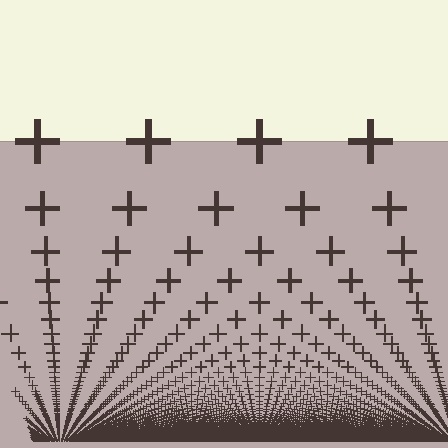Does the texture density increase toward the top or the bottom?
Density increases toward the bottom.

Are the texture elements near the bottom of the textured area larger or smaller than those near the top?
Smaller. The gradient is inverted — elements near the bottom are smaller and denser.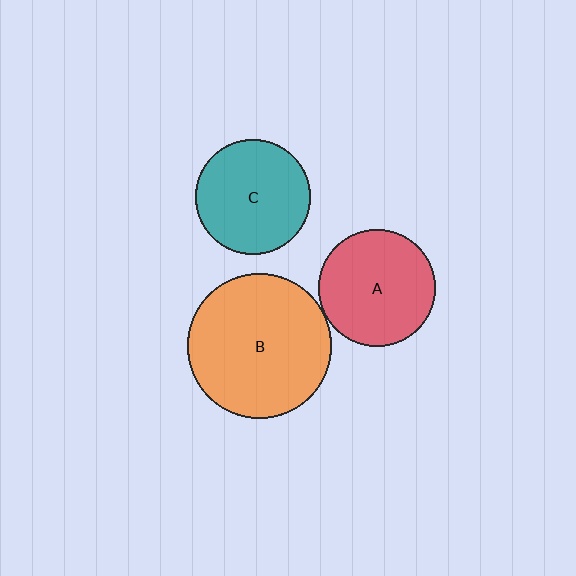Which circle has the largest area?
Circle B (orange).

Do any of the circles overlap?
No, none of the circles overlap.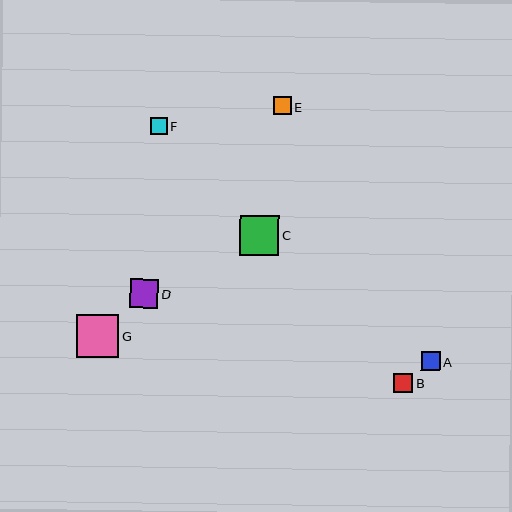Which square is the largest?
Square G is the largest with a size of approximately 43 pixels.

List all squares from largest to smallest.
From largest to smallest: G, C, D, A, B, E, F.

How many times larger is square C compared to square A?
Square C is approximately 2.1 times the size of square A.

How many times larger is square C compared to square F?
Square C is approximately 2.3 times the size of square F.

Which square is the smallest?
Square F is the smallest with a size of approximately 17 pixels.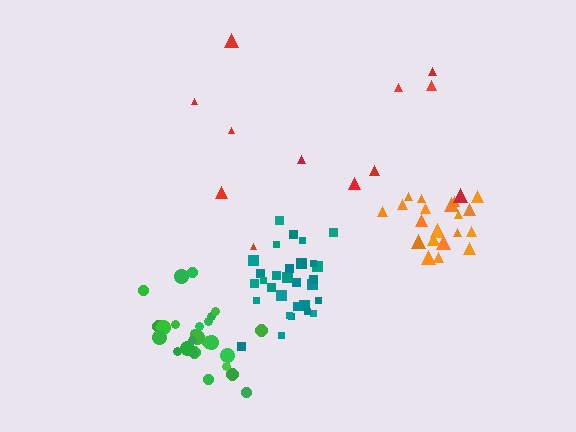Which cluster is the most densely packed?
Green.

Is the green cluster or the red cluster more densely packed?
Green.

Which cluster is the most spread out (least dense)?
Red.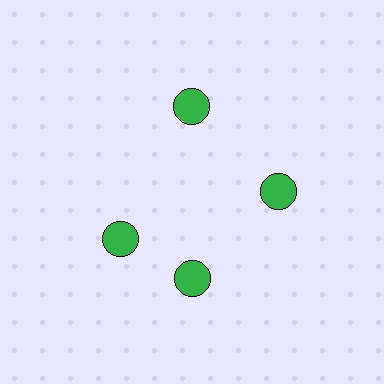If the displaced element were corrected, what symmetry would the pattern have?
It would have 4-fold rotational symmetry — the pattern would map onto itself every 90 degrees.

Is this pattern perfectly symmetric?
No. The 4 green circles are arranged in a ring, but one element near the 9 o'clock position is rotated out of alignment along the ring, breaking the 4-fold rotational symmetry.